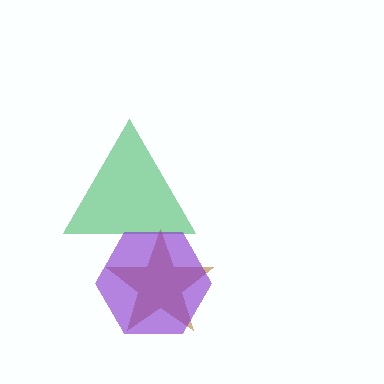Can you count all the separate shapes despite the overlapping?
Yes, there are 3 separate shapes.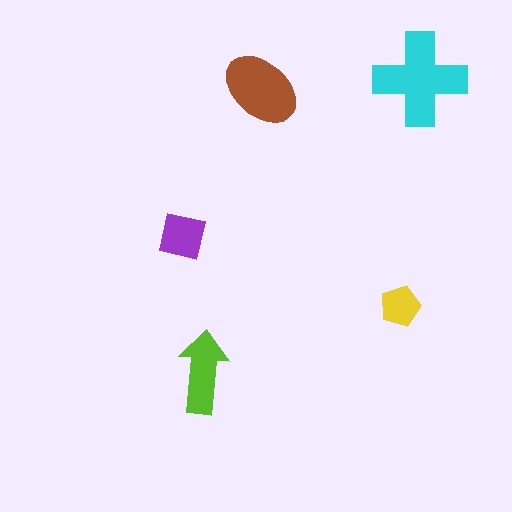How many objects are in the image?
There are 5 objects in the image.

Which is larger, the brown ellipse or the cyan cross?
The cyan cross.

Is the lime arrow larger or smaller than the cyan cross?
Smaller.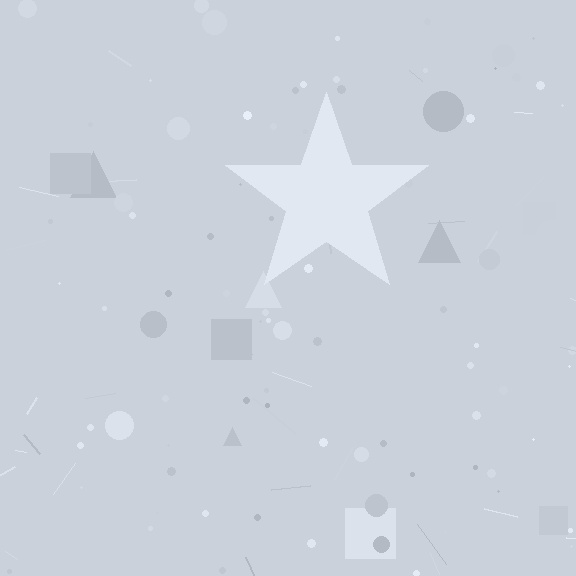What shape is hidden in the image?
A star is hidden in the image.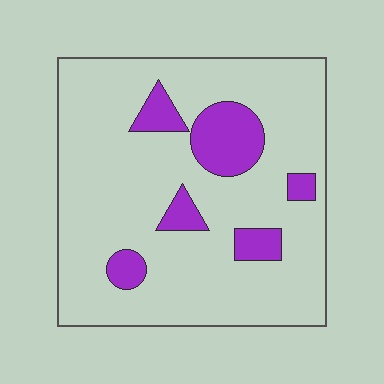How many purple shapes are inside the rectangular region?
6.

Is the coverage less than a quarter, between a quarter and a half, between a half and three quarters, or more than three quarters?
Less than a quarter.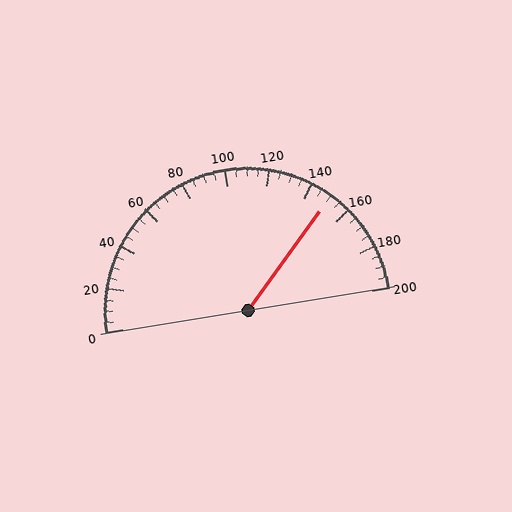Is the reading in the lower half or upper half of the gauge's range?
The reading is in the upper half of the range (0 to 200).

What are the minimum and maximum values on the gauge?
The gauge ranges from 0 to 200.